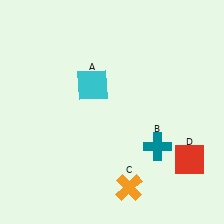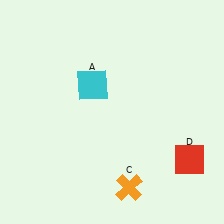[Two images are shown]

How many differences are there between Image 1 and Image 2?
There is 1 difference between the two images.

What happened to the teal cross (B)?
The teal cross (B) was removed in Image 2. It was in the bottom-right area of Image 1.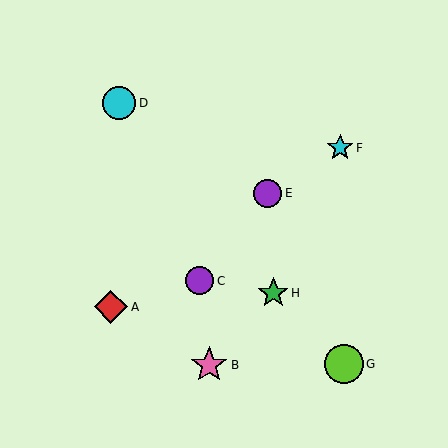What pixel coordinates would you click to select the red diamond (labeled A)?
Click at (111, 307) to select the red diamond A.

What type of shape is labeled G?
Shape G is a lime circle.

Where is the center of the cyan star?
The center of the cyan star is at (340, 148).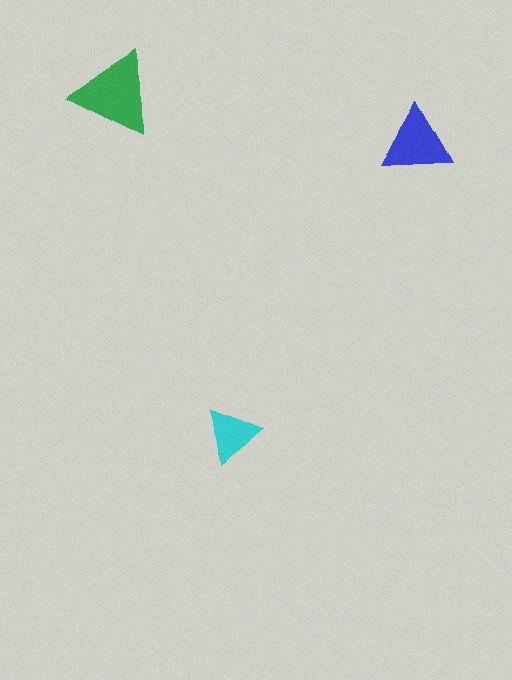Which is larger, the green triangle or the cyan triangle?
The green one.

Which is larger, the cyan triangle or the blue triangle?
The blue one.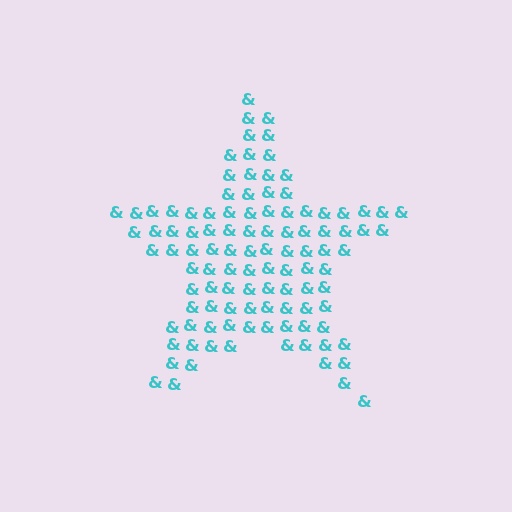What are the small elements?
The small elements are ampersands.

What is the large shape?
The large shape is a star.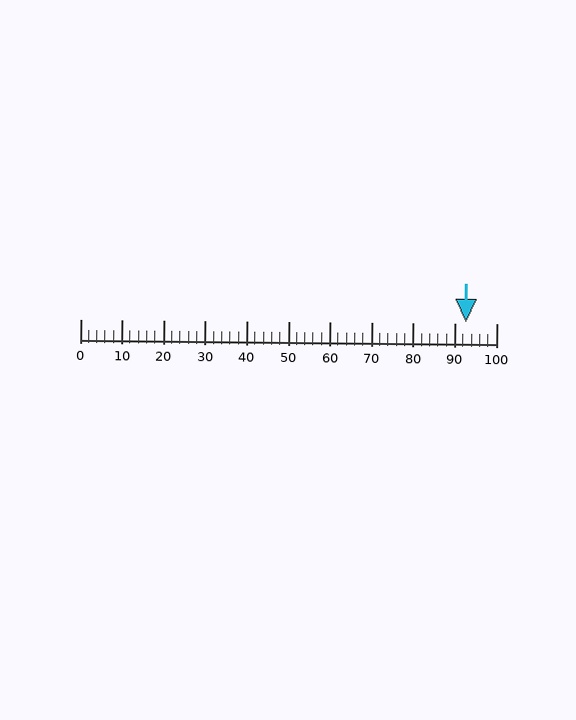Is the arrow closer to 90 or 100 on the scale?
The arrow is closer to 90.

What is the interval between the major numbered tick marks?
The major tick marks are spaced 10 units apart.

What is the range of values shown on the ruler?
The ruler shows values from 0 to 100.